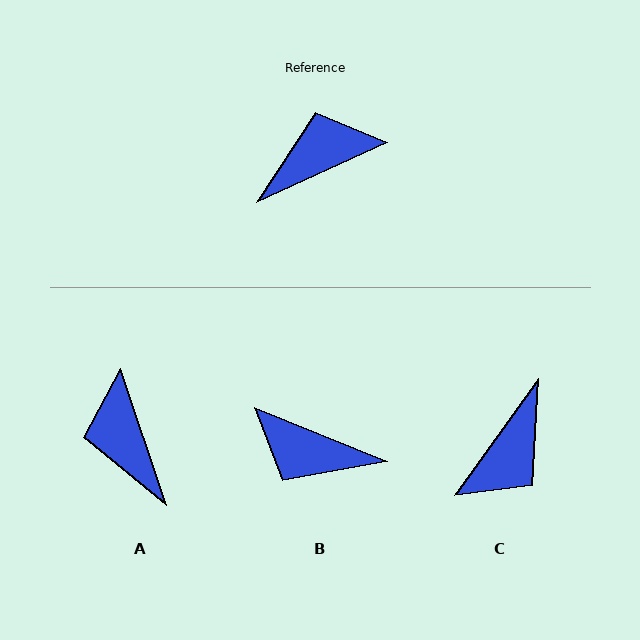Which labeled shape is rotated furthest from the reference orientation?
C, about 150 degrees away.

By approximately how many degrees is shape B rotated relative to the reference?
Approximately 133 degrees counter-clockwise.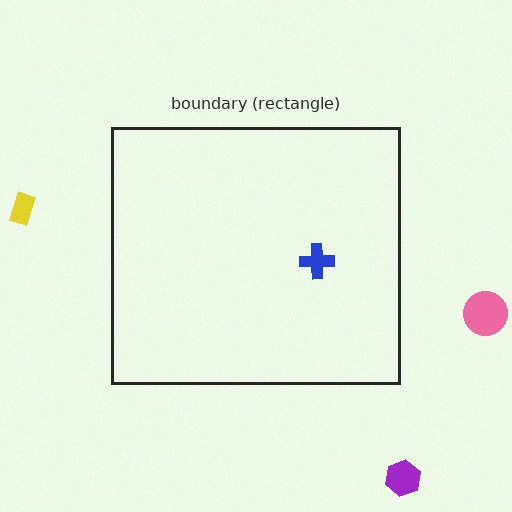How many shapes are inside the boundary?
1 inside, 3 outside.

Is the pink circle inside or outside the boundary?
Outside.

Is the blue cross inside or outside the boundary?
Inside.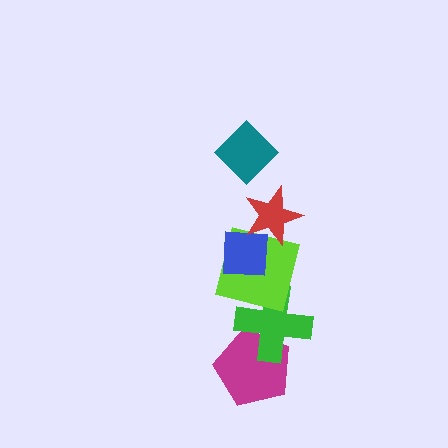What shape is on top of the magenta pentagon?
The green cross is on top of the magenta pentagon.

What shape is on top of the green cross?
The lime square is on top of the green cross.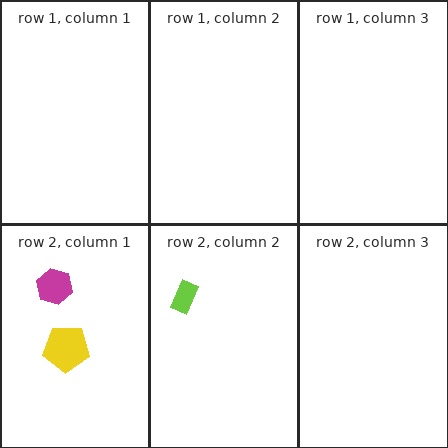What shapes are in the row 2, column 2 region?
The lime rectangle.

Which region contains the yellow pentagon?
The row 2, column 1 region.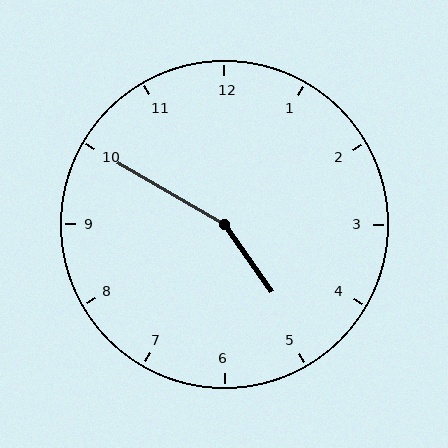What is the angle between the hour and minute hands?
Approximately 155 degrees.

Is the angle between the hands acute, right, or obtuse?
It is obtuse.